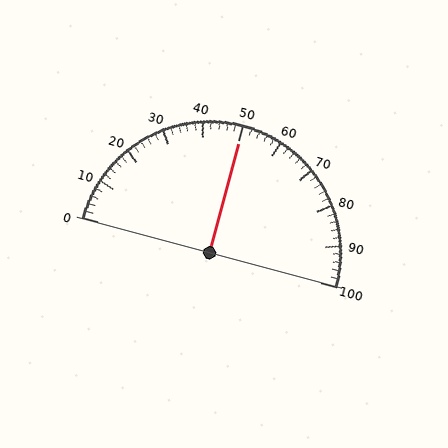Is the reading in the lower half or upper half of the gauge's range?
The reading is in the upper half of the range (0 to 100).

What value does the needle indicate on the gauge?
The needle indicates approximately 50.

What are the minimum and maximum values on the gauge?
The gauge ranges from 0 to 100.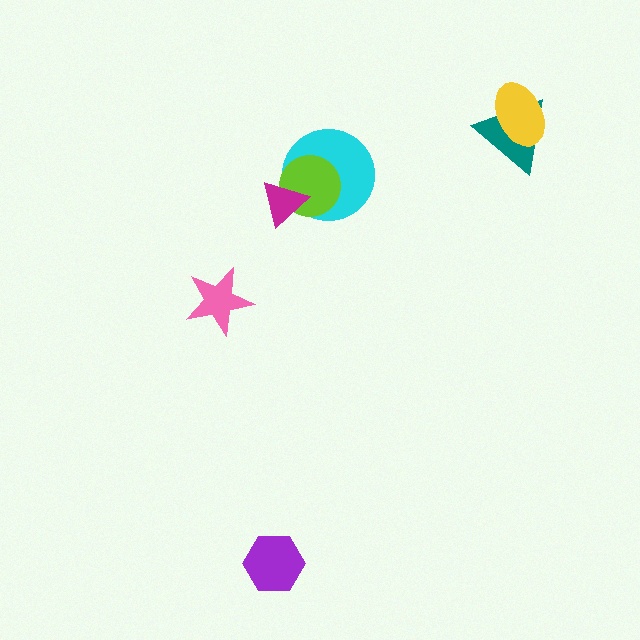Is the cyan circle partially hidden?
Yes, it is partially covered by another shape.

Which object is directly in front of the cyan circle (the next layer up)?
The lime circle is directly in front of the cyan circle.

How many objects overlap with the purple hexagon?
0 objects overlap with the purple hexagon.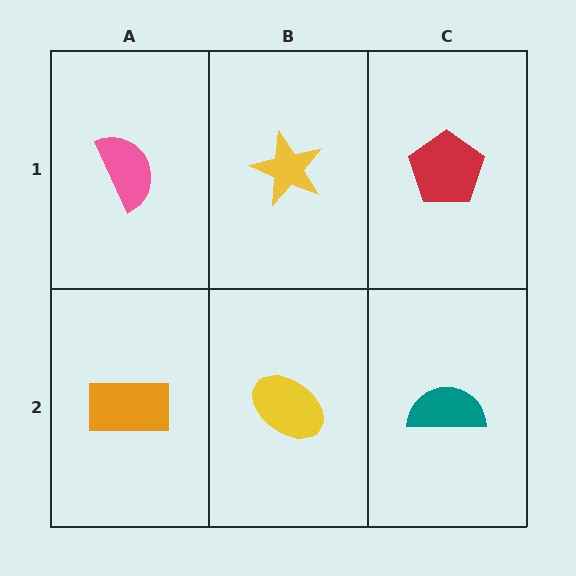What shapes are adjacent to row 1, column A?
An orange rectangle (row 2, column A), a yellow star (row 1, column B).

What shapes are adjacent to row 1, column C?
A teal semicircle (row 2, column C), a yellow star (row 1, column B).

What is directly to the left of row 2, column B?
An orange rectangle.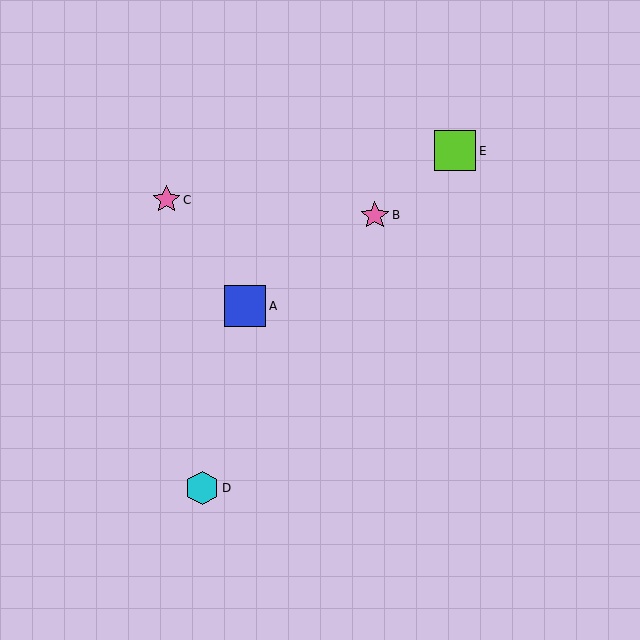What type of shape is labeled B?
Shape B is a pink star.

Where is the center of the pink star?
The center of the pink star is at (375, 215).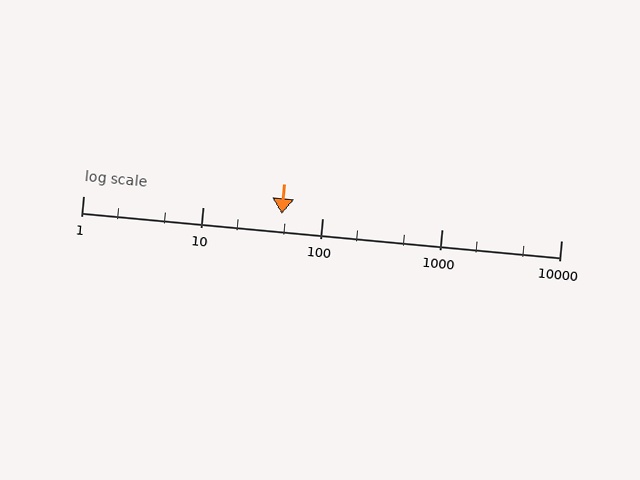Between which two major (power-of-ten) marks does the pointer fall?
The pointer is between 10 and 100.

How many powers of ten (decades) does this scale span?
The scale spans 4 decades, from 1 to 10000.